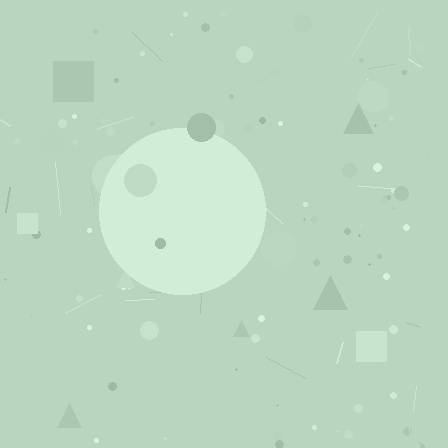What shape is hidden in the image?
A circle is hidden in the image.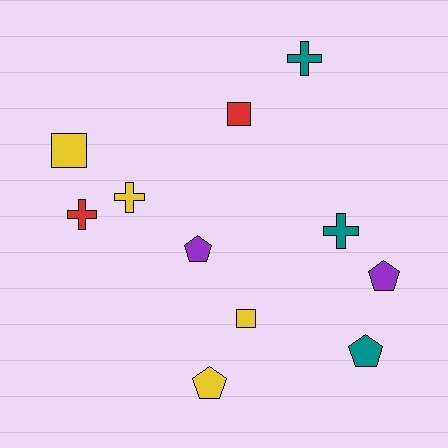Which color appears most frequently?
Yellow, with 4 objects.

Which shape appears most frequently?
Pentagon, with 4 objects.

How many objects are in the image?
There are 11 objects.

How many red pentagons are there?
There are no red pentagons.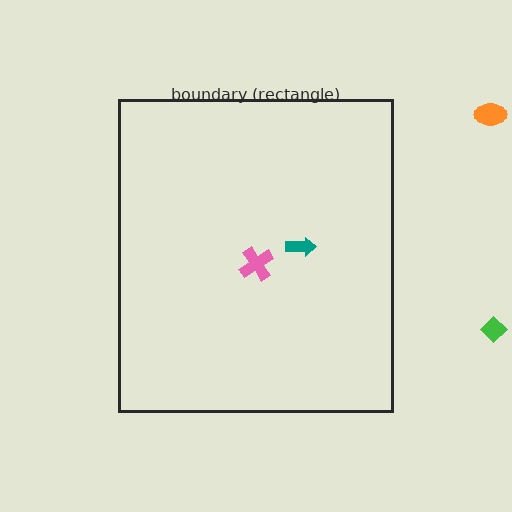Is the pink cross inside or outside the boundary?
Inside.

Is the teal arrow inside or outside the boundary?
Inside.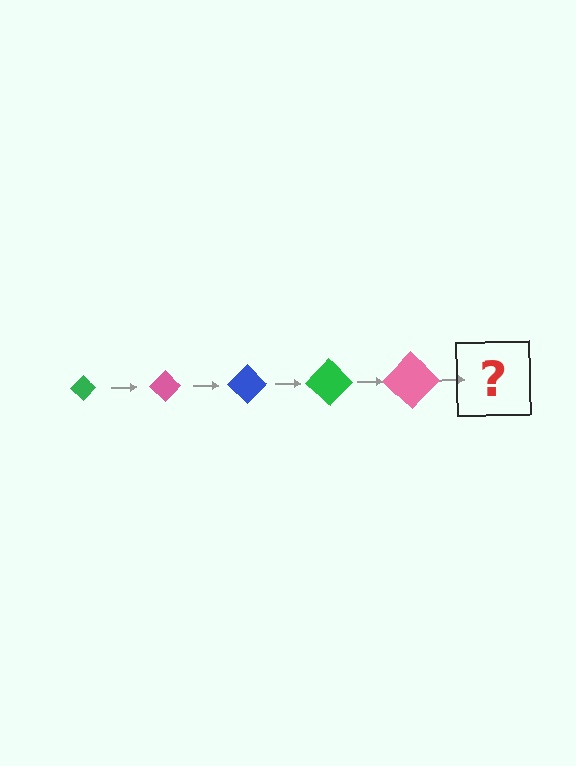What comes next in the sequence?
The next element should be a blue diamond, larger than the previous one.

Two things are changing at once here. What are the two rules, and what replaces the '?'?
The two rules are that the diamond grows larger each step and the color cycles through green, pink, and blue. The '?' should be a blue diamond, larger than the previous one.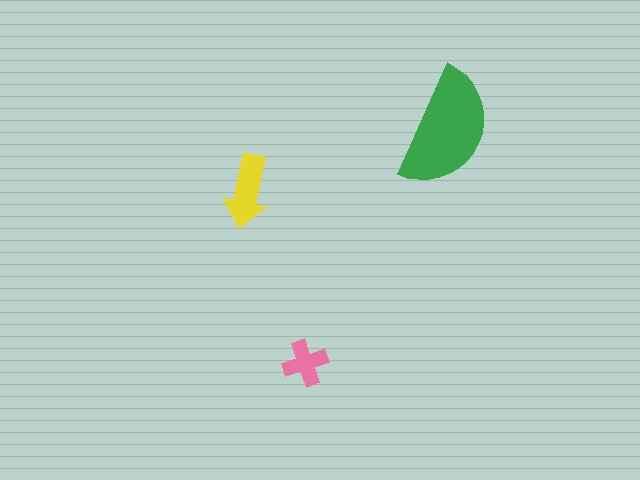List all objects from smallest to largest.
The pink cross, the yellow arrow, the green semicircle.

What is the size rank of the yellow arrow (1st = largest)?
2nd.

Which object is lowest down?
The pink cross is bottommost.